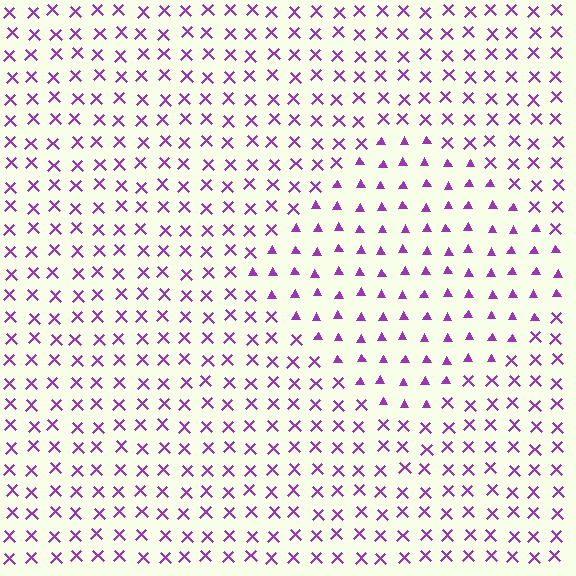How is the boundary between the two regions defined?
The boundary is defined by a change in element shape: triangles inside vs. X marks outside. All elements share the same color and spacing.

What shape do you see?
I see a diamond.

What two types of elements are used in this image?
The image uses triangles inside the diamond region and X marks outside it.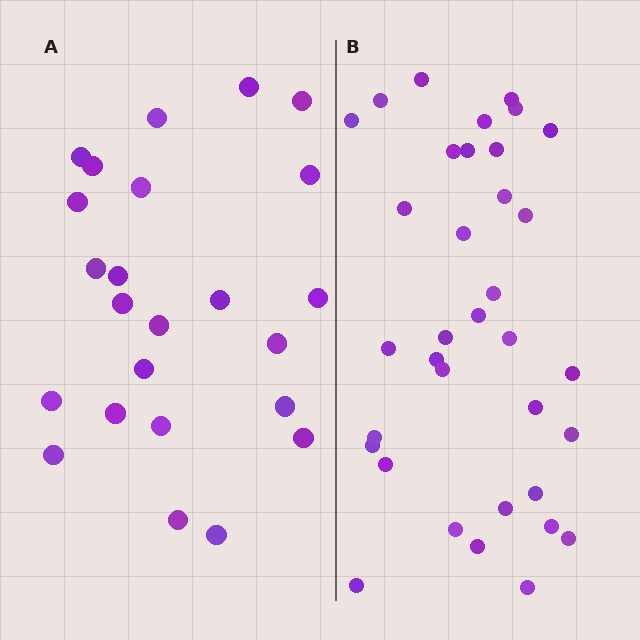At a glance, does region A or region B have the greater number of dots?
Region B (the right region) has more dots.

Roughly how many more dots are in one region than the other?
Region B has roughly 12 or so more dots than region A.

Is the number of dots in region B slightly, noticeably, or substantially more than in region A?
Region B has substantially more. The ratio is roughly 1.5 to 1.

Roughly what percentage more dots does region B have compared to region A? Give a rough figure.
About 45% more.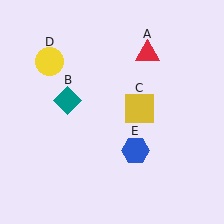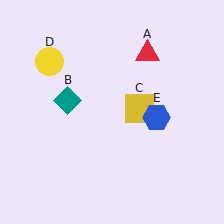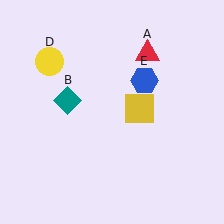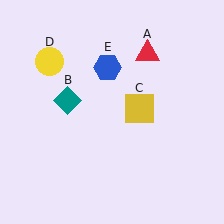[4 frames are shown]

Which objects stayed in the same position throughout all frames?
Red triangle (object A) and teal diamond (object B) and yellow square (object C) and yellow circle (object D) remained stationary.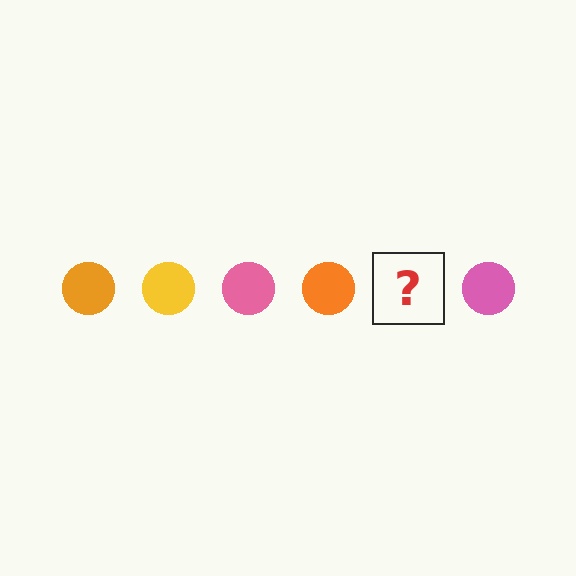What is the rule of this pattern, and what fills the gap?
The rule is that the pattern cycles through orange, yellow, pink circles. The gap should be filled with a yellow circle.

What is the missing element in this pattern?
The missing element is a yellow circle.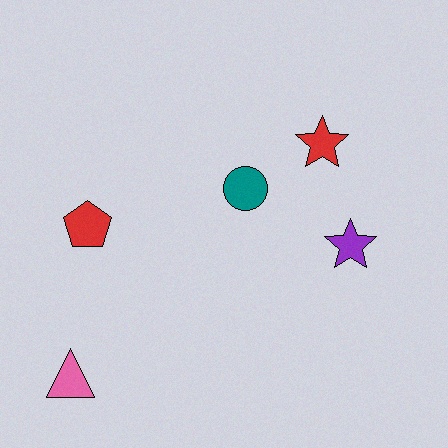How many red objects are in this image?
There are 2 red objects.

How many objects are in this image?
There are 5 objects.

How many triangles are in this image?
There is 1 triangle.